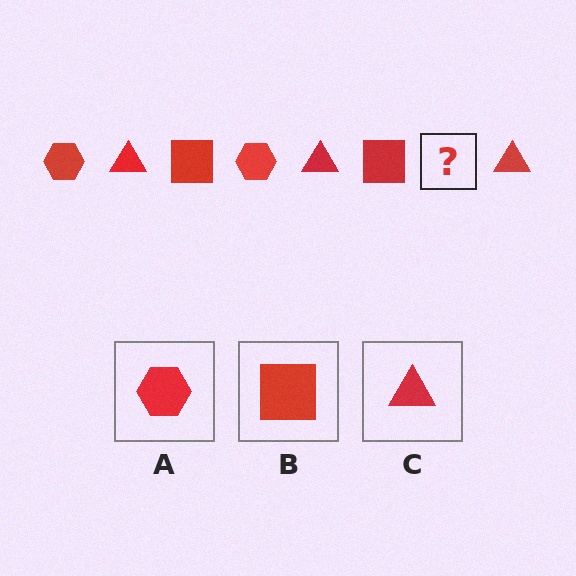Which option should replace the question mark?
Option A.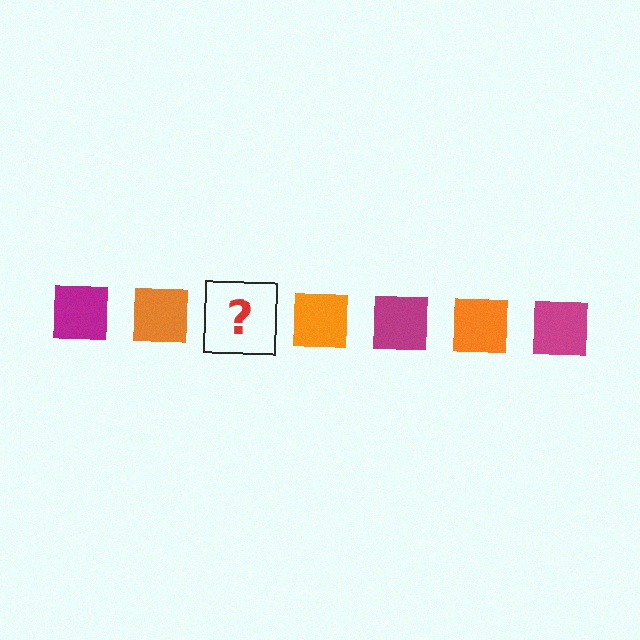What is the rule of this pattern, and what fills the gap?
The rule is that the pattern cycles through magenta, orange squares. The gap should be filled with a magenta square.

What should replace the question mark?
The question mark should be replaced with a magenta square.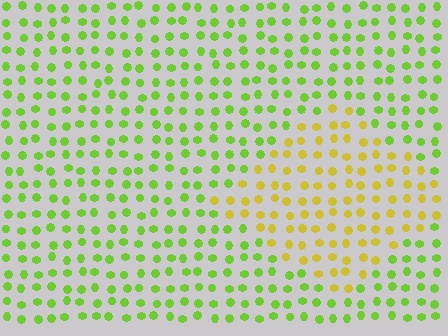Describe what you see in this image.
The image is filled with small lime elements in a uniform arrangement. A diamond-shaped region is visible where the elements are tinted to a slightly different hue, forming a subtle color boundary.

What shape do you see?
I see a diamond.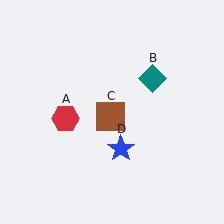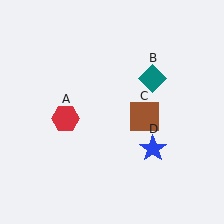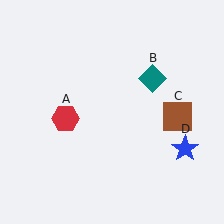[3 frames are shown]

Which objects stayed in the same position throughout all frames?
Red hexagon (object A) and teal diamond (object B) remained stationary.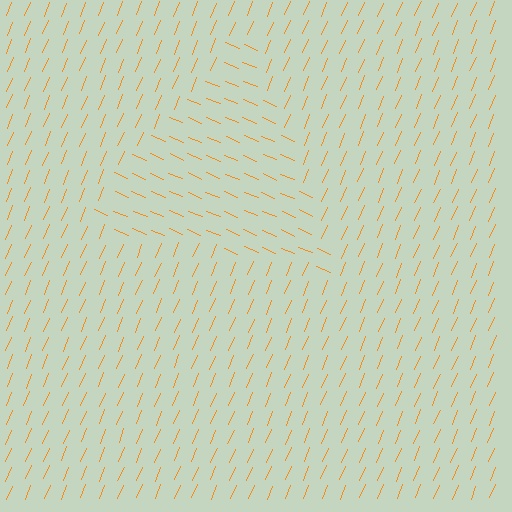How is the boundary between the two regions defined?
The boundary is defined purely by a change in line orientation (approximately 90 degrees difference). All lines are the same color and thickness.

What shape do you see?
I see a triangle.